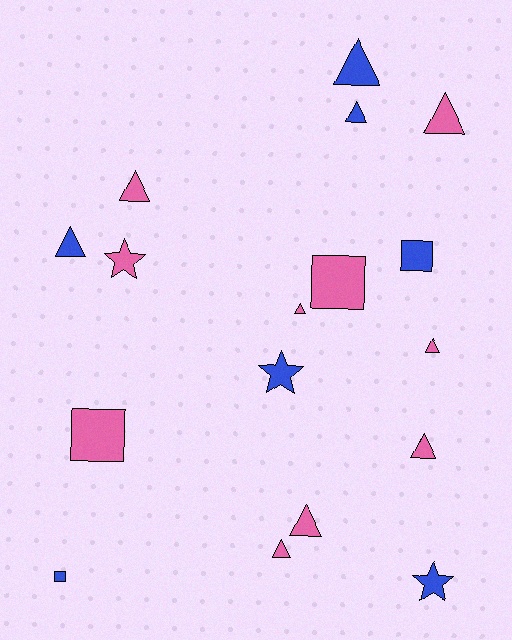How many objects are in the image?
There are 17 objects.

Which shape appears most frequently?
Triangle, with 10 objects.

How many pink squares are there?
There are 2 pink squares.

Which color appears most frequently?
Pink, with 10 objects.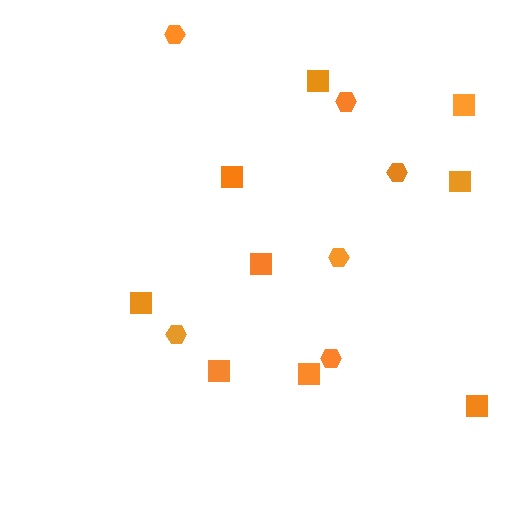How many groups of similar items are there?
There are 2 groups: one group of hexagons (6) and one group of squares (9).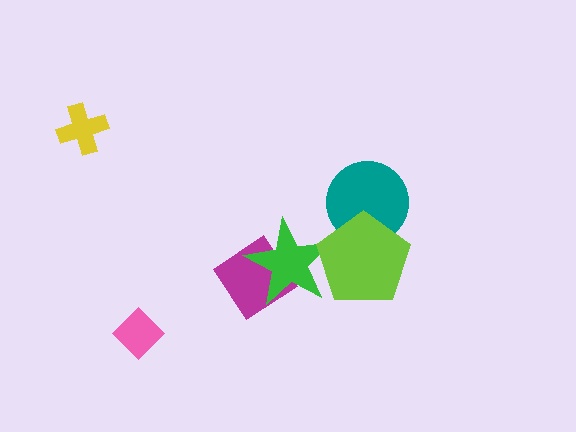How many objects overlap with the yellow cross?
0 objects overlap with the yellow cross.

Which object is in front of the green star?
The lime pentagon is in front of the green star.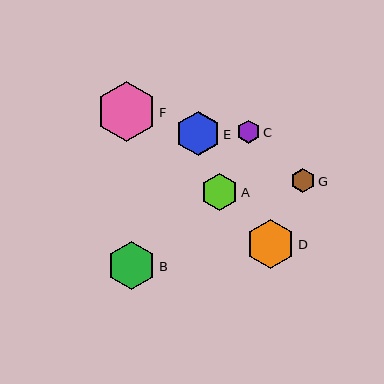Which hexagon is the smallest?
Hexagon C is the smallest with a size of approximately 23 pixels.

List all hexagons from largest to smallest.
From largest to smallest: F, D, B, E, A, G, C.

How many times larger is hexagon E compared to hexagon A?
Hexagon E is approximately 1.2 times the size of hexagon A.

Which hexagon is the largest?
Hexagon F is the largest with a size of approximately 60 pixels.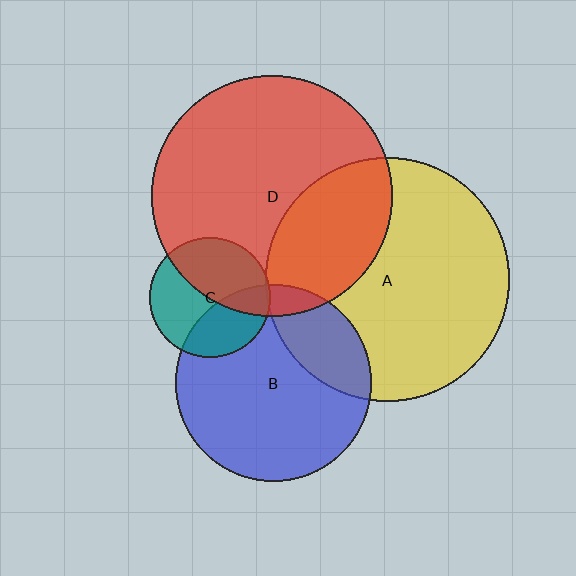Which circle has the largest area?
Circle A (yellow).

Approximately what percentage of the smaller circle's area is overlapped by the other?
Approximately 35%.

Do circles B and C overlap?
Yes.